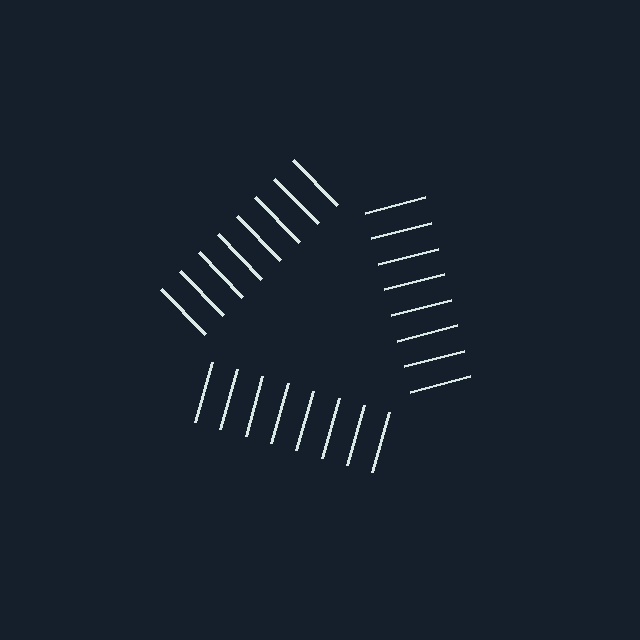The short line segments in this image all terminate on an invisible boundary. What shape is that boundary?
An illusory triangle — the line segments terminate on its edges but no continuous stroke is drawn.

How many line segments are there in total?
24 — 8 along each of the 3 edges.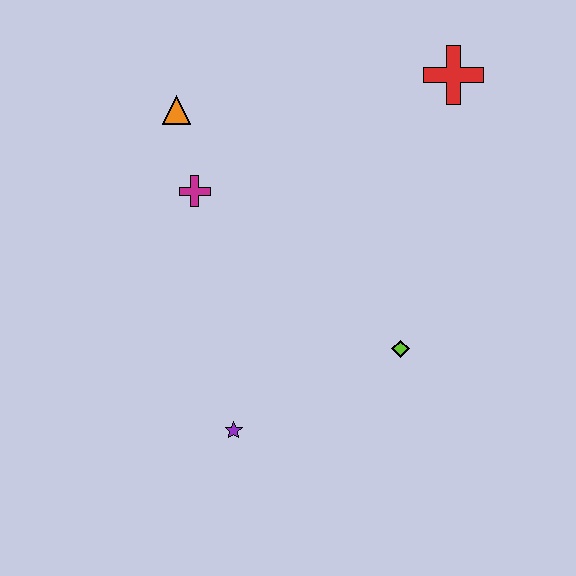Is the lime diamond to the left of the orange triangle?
No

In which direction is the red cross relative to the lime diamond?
The red cross is above the lime diamond.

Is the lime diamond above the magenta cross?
No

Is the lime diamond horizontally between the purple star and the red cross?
Yes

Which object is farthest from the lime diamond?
The orange triangle is farthest from the lime diamond.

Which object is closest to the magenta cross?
The orange triangle is closest to the magenta cross.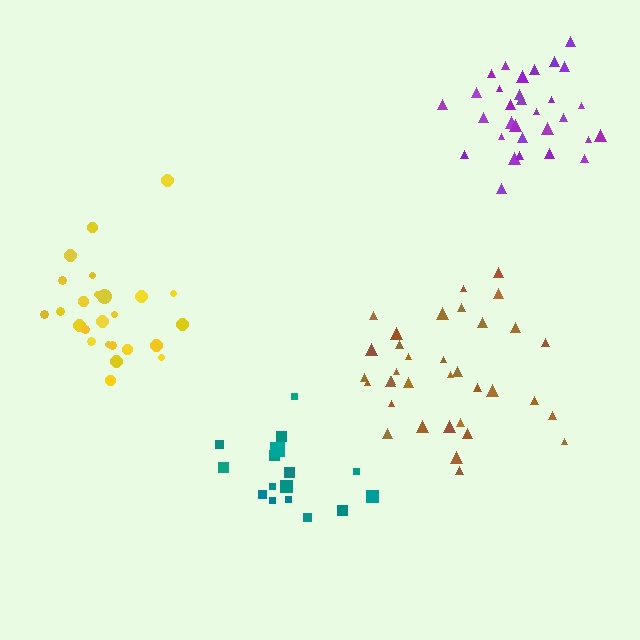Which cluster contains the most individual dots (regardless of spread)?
Brown (35).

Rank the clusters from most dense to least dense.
purple, yellow, teal, brown.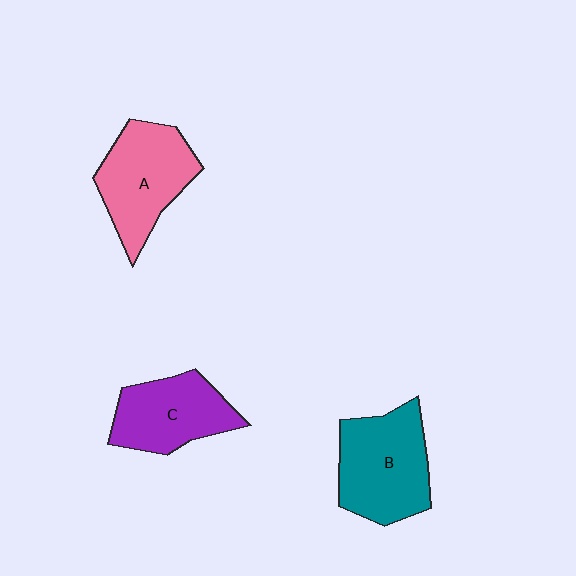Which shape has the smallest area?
Shape C (purple).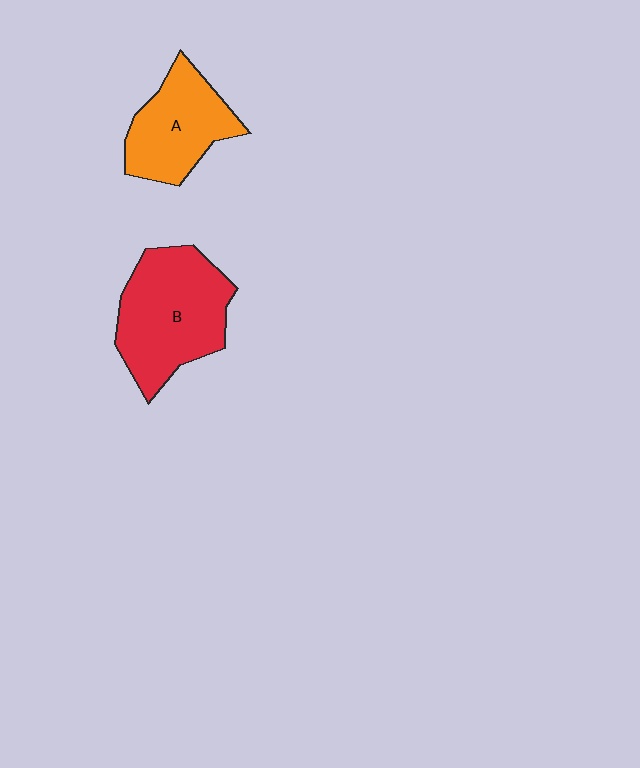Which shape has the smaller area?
Shape A (orange).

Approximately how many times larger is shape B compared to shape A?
Approximately 1.4 times.